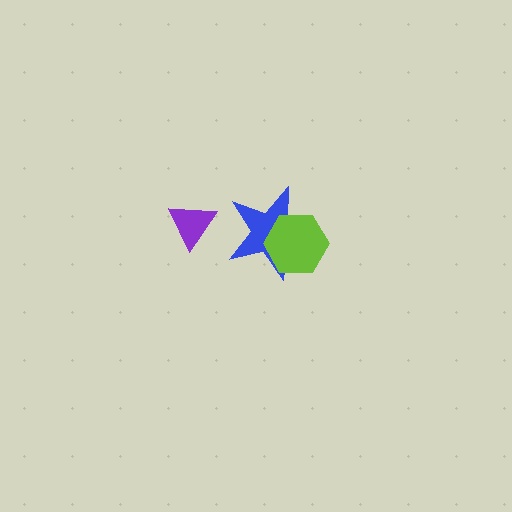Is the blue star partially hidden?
Yes, it is partially covered by another shape.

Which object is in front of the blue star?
The lime hexagon is in front of the blue star.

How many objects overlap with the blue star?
1 object overlaps with the blue star.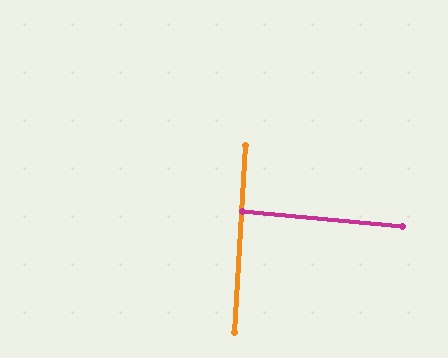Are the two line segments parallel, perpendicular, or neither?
Perpendicular — they meet at approximately 88°.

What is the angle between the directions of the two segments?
Approximately 88 degrees.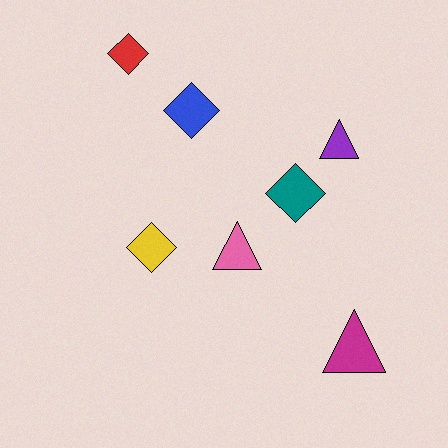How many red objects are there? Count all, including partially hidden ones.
There is 1 red object.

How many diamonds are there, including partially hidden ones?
There are 4 diamonds.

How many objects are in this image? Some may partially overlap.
There are 7 objects.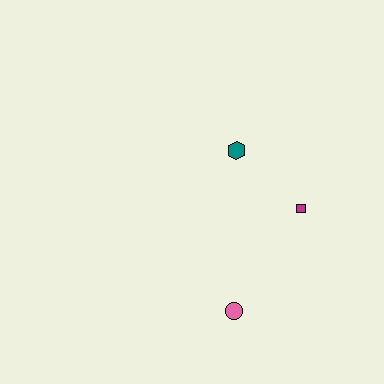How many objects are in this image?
There are 3 objects.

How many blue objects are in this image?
There are no blue objects.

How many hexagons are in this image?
There is 1 hexagon.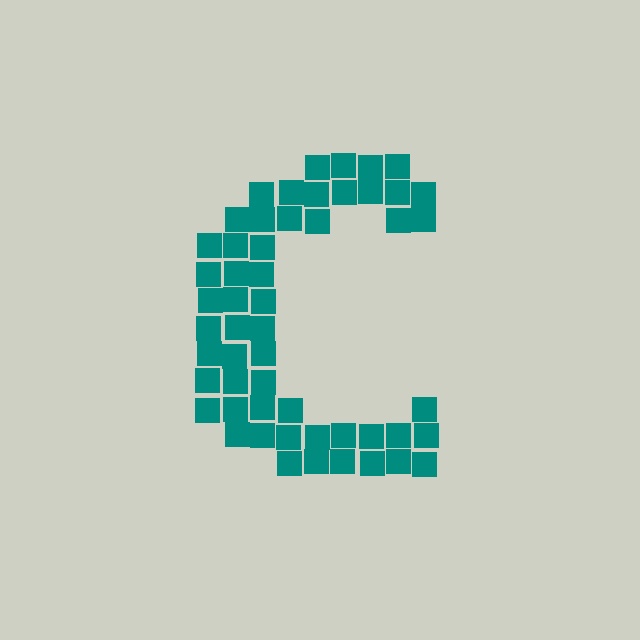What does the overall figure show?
The overall figure shows the letter C.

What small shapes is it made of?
It is made of small squares.